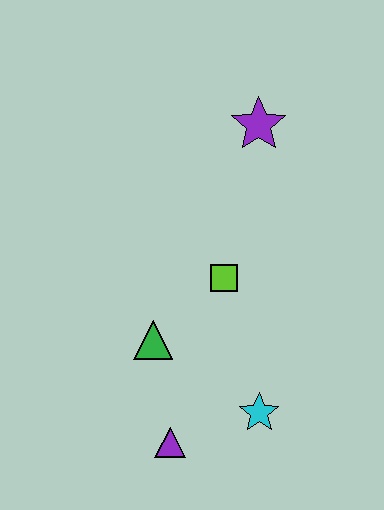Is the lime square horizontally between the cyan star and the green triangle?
Yes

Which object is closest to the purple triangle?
The cyan star is closest to the purple triangle.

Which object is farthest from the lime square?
The purple triangle is farthest from the lime square.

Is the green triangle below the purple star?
Yes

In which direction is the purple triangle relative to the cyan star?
The purple triangle is to the left of the cyan star.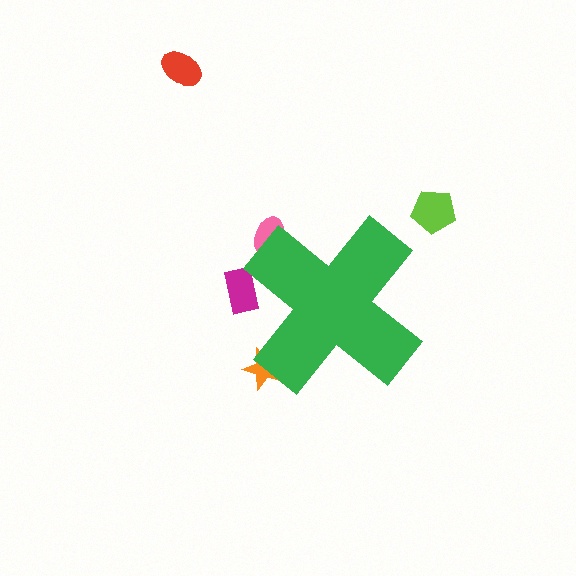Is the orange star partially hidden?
Yes, the orange star is partially hidden behind the green cross.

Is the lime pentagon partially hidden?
No, the lime pentagon is fully visible.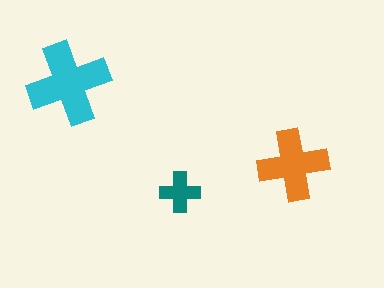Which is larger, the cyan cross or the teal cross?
The cyan one.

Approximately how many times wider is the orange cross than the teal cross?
About 2 times wider.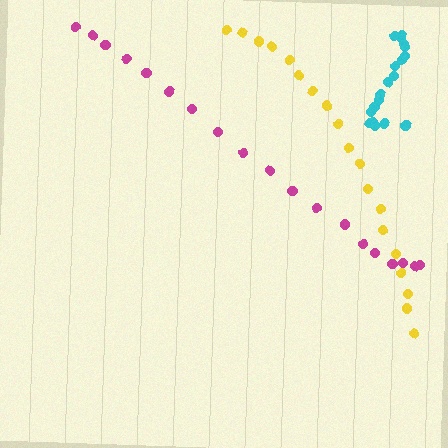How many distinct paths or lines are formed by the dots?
There are 3 distinct paths.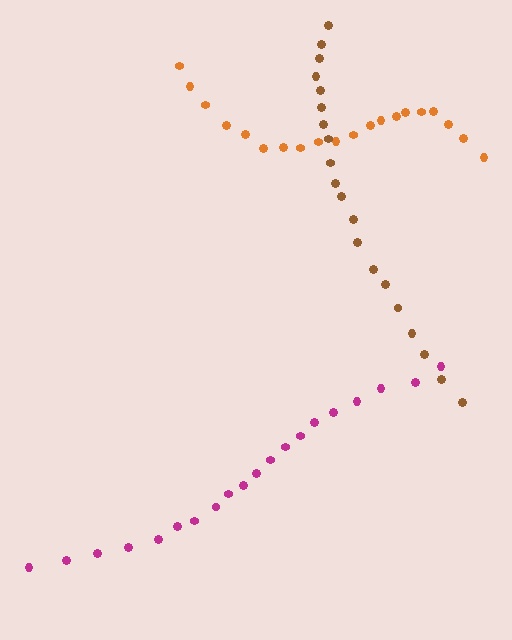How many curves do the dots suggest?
There are 3 distinct paths.